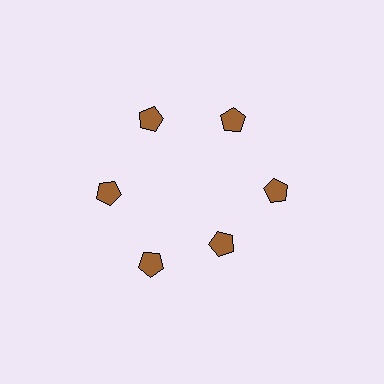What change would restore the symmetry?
The symmetry would be restored by moving it outward, back onto the ring so that all 6 pentagons sit at equal angles and equal distance from the center.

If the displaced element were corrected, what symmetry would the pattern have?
It would have 6-fold rotational symmetry — the pattern would map onto itself every 60 degrees.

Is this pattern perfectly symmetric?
No. The 6 brown pentagons are arranged in a ring, but one element near the 5 o'clock position is pulled inward toward the center, breaking the 6-fold rotational symmetry.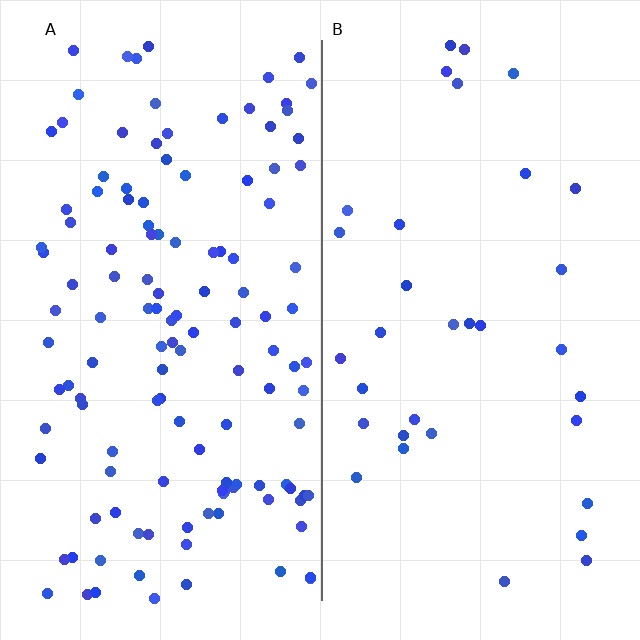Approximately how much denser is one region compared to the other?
Approximately 3.9× — region A over region B.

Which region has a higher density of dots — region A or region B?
A (the left).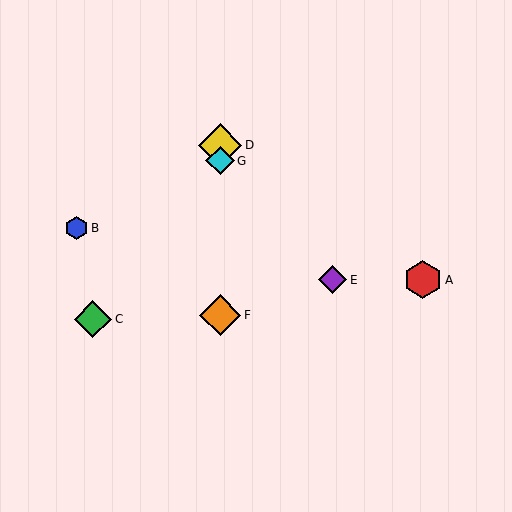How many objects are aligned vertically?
3 objects (D, F, G) are aligned vertically.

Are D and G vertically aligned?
Yes, both are at x≈220.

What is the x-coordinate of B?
Object B is at x≈77.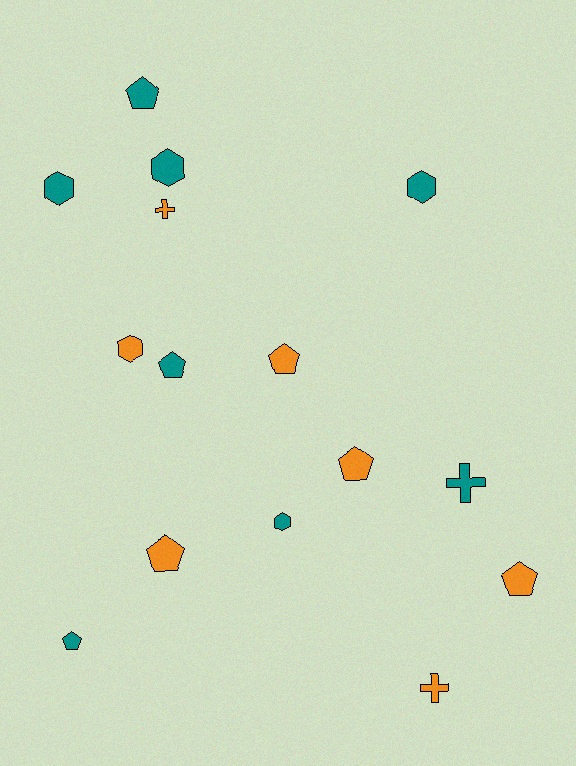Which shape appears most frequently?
Pentagon, with 7 objects.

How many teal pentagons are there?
There are 3 teal pentagons.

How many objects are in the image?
There are 15 objects.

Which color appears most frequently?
Teal, with 8 objects.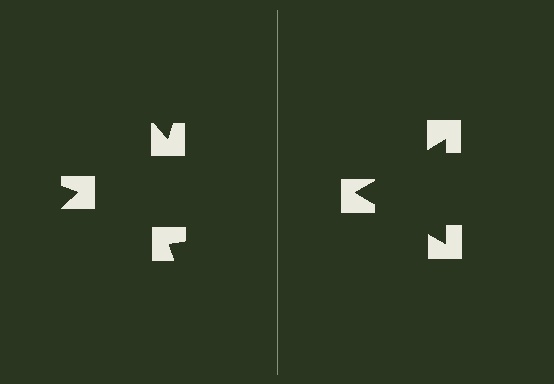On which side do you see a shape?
An illusory triangle appears on the right side. On the left side the wedge cuts are rotated, so no coherent shape forms.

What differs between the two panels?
The notched squares are positioned identically on both sides; only the wedge orientations differ. On the right they align to a triangle; on the left they are misaligned.